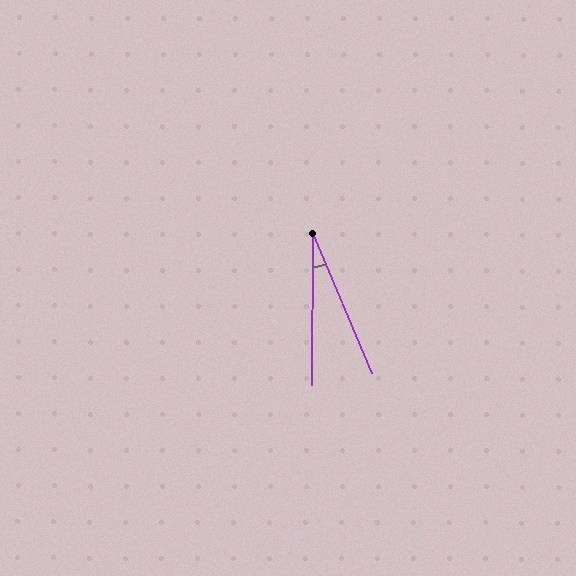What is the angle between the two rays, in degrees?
Approximately 23 degrees.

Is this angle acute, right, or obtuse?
It is acute.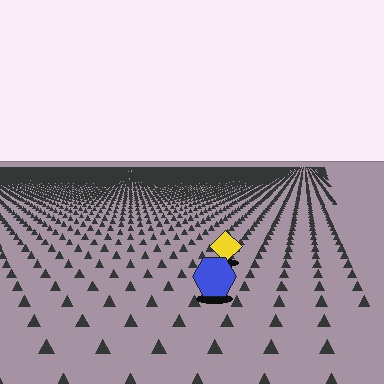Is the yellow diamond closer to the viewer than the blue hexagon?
No. The blue hexagon is closer — you can tell from the texture gradient: the ground texture is coarser near it.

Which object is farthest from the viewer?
The yellow diamond is farthest from the viewer. It appears smaller and the ground texture around it is denser.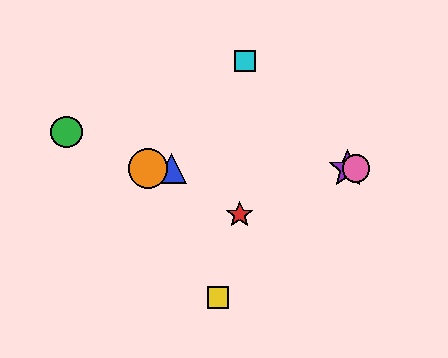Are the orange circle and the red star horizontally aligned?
No, the orange circle is at y≈168 and the red star is at y≈215.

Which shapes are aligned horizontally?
The blue triangle, the purple star, the orange circle, the pink circle are aligned horizontally.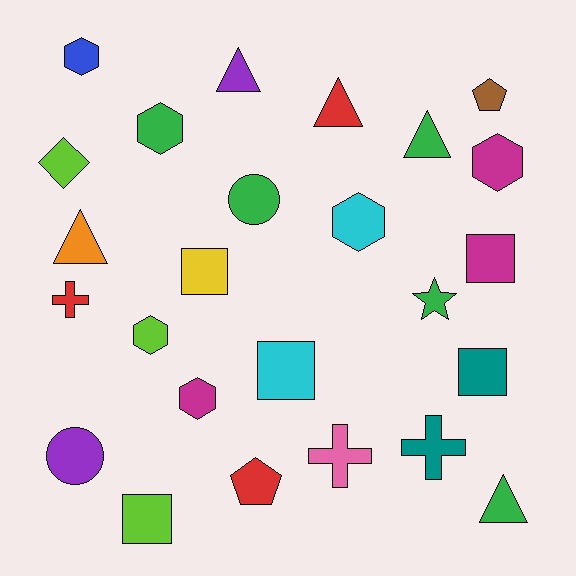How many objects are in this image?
There are 25 objects.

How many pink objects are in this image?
There is 1 pink object.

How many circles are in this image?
There are 2 circles.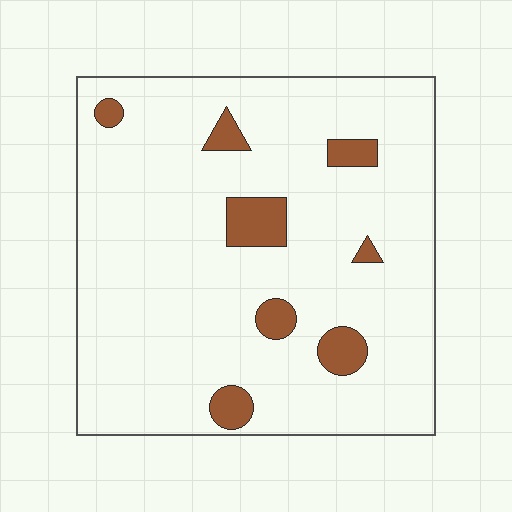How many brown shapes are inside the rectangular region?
8.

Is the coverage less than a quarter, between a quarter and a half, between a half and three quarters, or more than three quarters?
Less than a quarter.